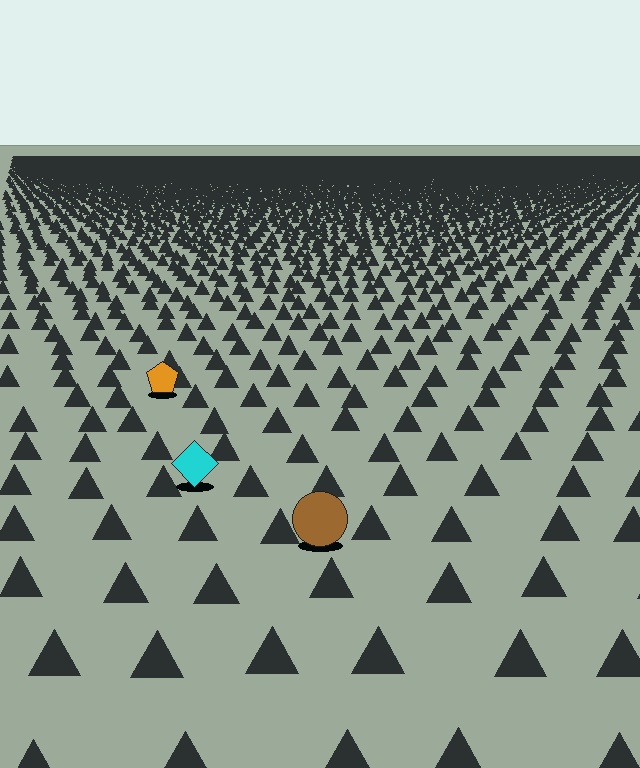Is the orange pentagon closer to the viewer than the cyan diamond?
No. The cyan diamond is closer — you can tell from the texture gradient: the ground texture is coarser near it.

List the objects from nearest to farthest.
From nearest to farthest: the brown circle, the cyan diamond, the orange pentagon.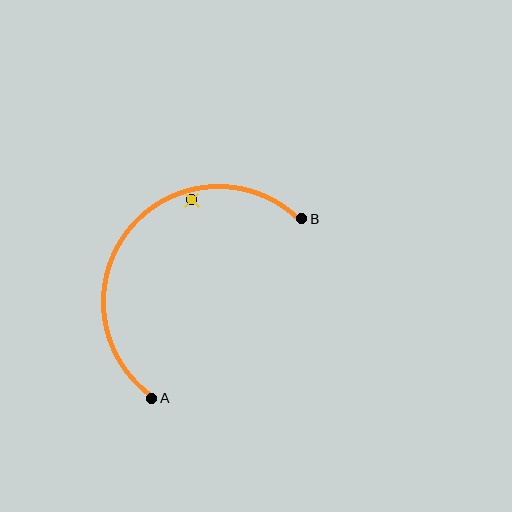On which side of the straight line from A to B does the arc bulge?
The arc bulges above and to the left of the straight line connecting A and B.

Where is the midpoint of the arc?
The arc midpoint is the point on the curve farthest from the straight line joining A and B. It sits above and to the left of that line.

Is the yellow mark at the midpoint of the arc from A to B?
No — the yellow mark does not lie on the arc at all. It sits slightly inside the curve.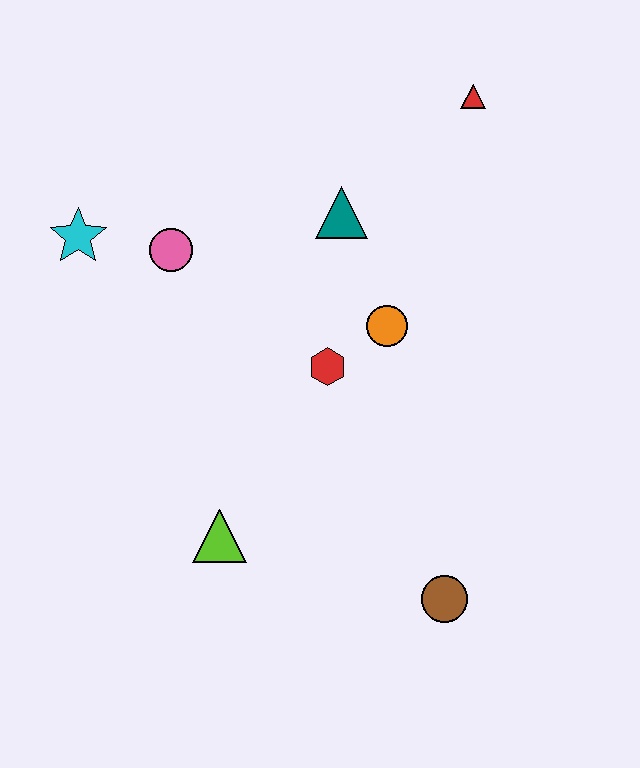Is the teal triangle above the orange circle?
Yes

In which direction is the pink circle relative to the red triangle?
The pink circle is to the left of the red triangle.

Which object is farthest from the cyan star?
The brown circle is farthest from the cyan star.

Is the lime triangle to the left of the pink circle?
No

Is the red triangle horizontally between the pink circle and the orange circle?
No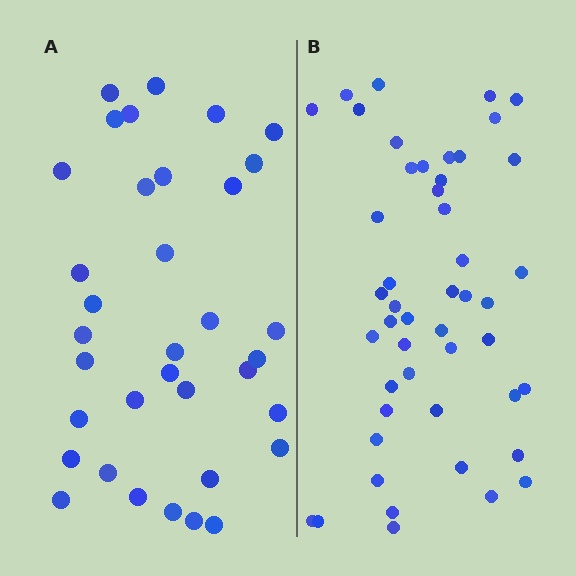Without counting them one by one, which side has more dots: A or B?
Region B (the right region) has more dots.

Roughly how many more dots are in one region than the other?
Region B has approximately 15 more dots than region A.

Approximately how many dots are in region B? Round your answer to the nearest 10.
About 50 dots. (The exact count is 48, which rounds to 50.)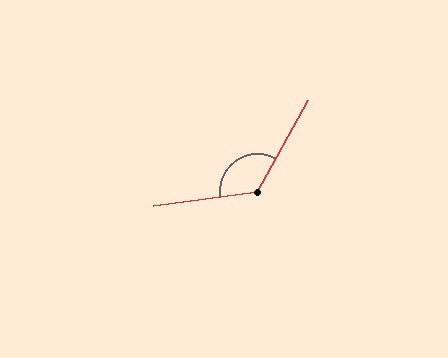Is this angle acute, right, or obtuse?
It is obtuse.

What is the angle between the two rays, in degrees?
Approximately 127 degrees.